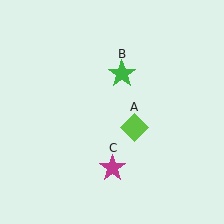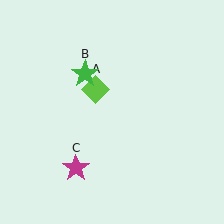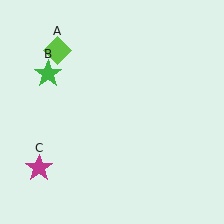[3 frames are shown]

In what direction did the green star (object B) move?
The green star (object B) moved left.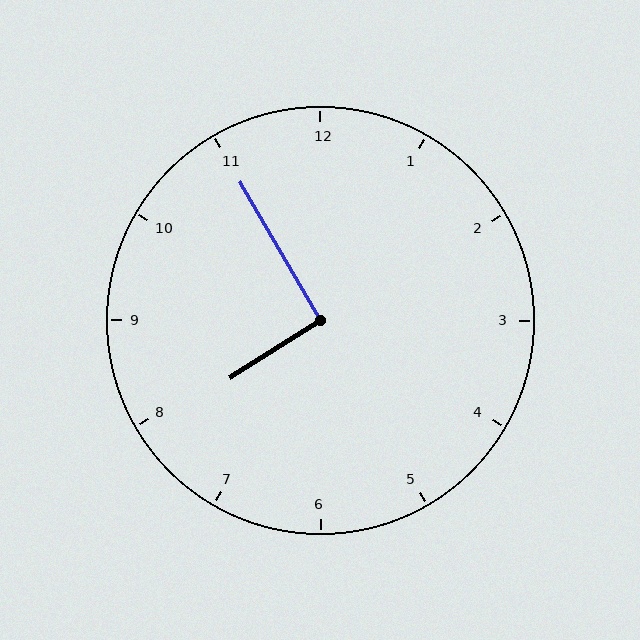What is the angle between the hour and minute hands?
Approximately 92 degrees.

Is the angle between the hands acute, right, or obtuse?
It is right.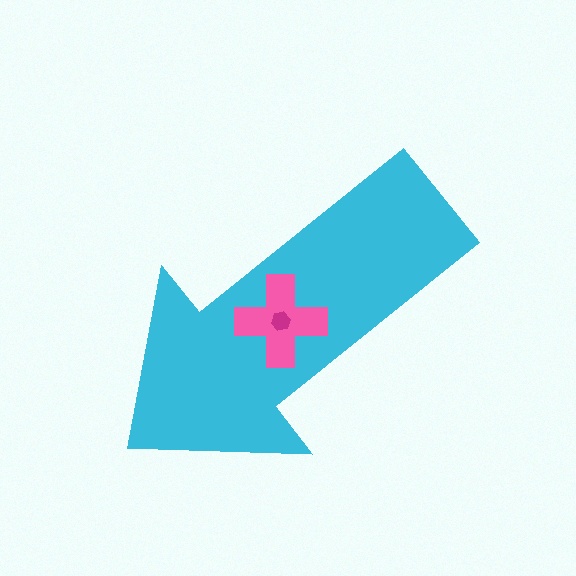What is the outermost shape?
The cyan arrow.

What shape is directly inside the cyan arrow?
The pink cross.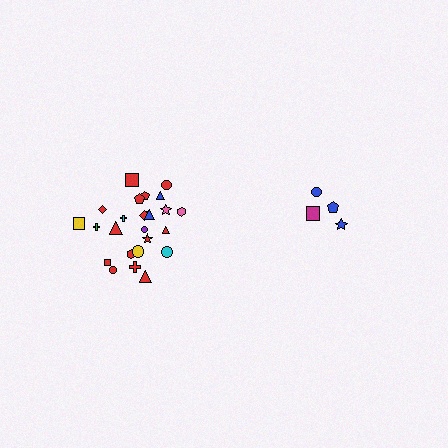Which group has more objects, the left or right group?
The left group.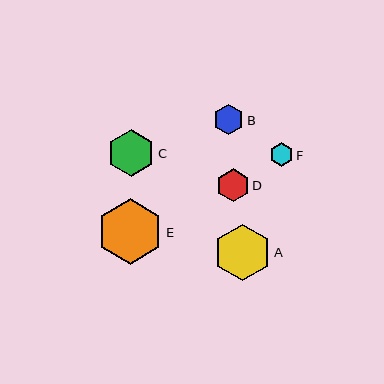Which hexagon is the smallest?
Hexagon F is the smallest with a size of approximately 23 pixels.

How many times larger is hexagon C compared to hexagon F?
Hexagon C is approximately 2.0 times the size of hexagon F.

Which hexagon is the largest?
Hexagon E is the largest with a size of approximately 66 pixels.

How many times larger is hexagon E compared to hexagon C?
Hexagon E is approximately 1.4 times the size of hexagon C.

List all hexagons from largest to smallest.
From largest to smallest: E, A, C, D, B, F.